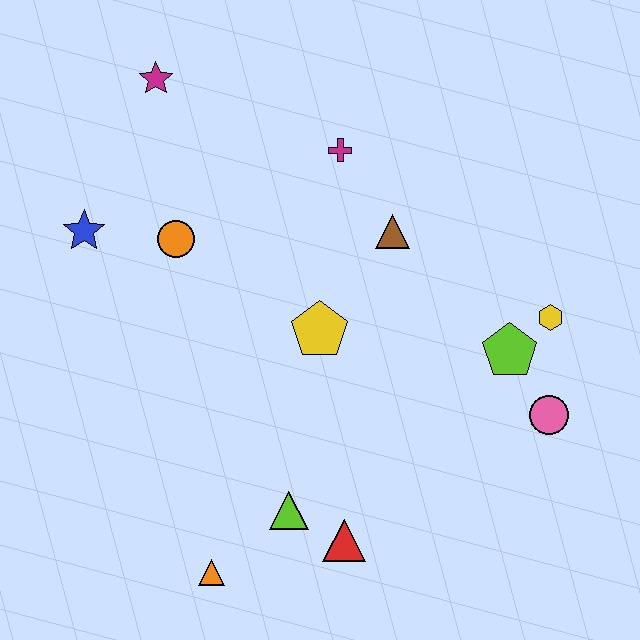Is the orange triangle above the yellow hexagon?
No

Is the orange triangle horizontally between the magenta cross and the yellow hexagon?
No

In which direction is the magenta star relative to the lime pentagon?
The magenta star is to the left of the lime pentagon.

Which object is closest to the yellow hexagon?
The lime pentagon is closest to the yellow hexagon.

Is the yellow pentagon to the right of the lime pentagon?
No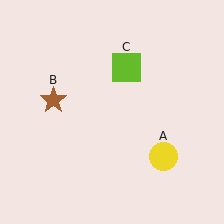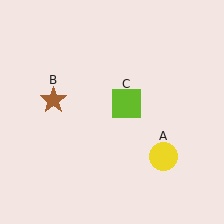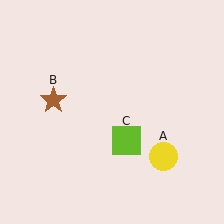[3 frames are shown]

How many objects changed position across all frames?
1 object changed position: lime square (object C).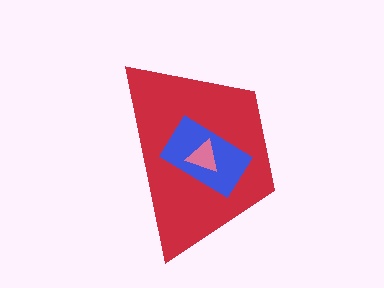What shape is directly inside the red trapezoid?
The blue rectangle.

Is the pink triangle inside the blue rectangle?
Yes.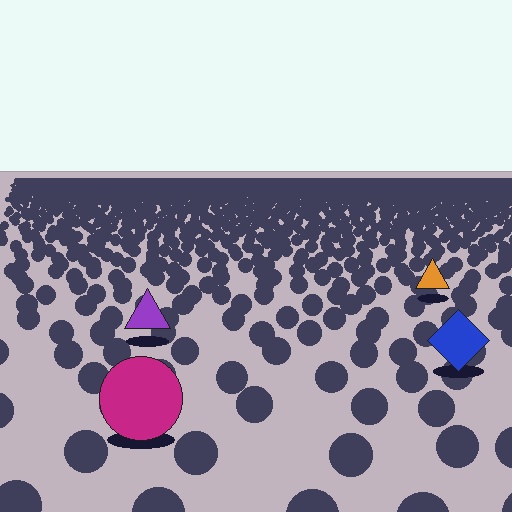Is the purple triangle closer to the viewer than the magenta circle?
No. The magenta circle is closer — you can tell from the texture gradient: the ground texture is coarser near it.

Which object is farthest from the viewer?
The orange triangle is farthest from the viewer. It appears smaller and the ground texture around it is denser.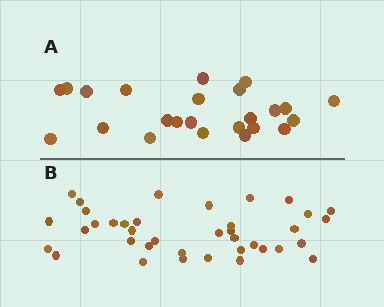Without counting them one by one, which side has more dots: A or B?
Region B (the bottom region) has more dots.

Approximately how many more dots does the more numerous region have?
Region B has approximately 15 more dots than region A.